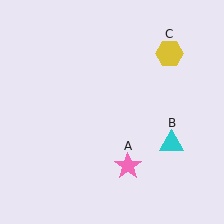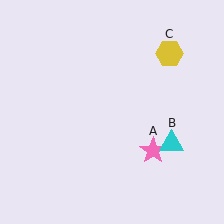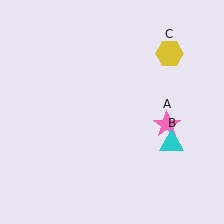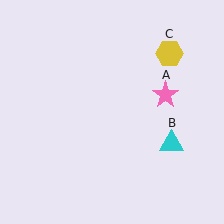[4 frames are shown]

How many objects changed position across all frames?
1 object changed position: pink star (object A).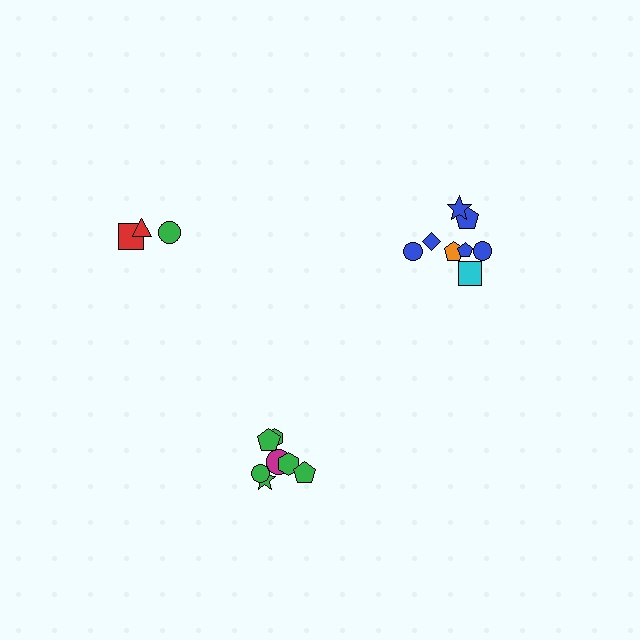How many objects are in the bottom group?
There are 7 objects.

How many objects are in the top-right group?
There are 8 objects.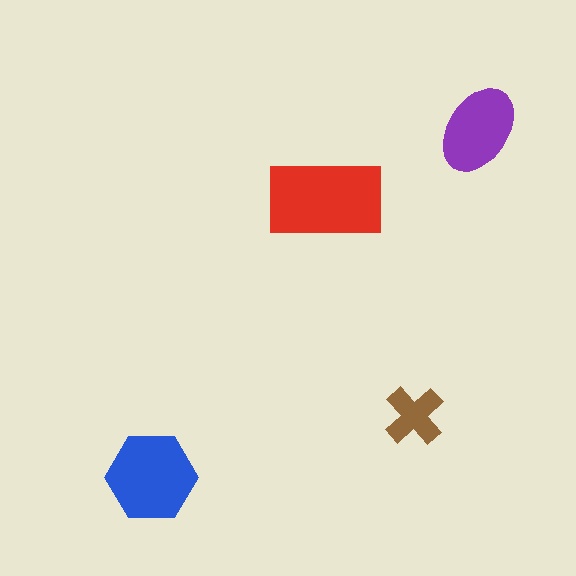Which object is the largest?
The red rectangle.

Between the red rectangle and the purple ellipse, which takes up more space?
The red rectangle.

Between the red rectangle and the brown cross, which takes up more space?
The red rectangle.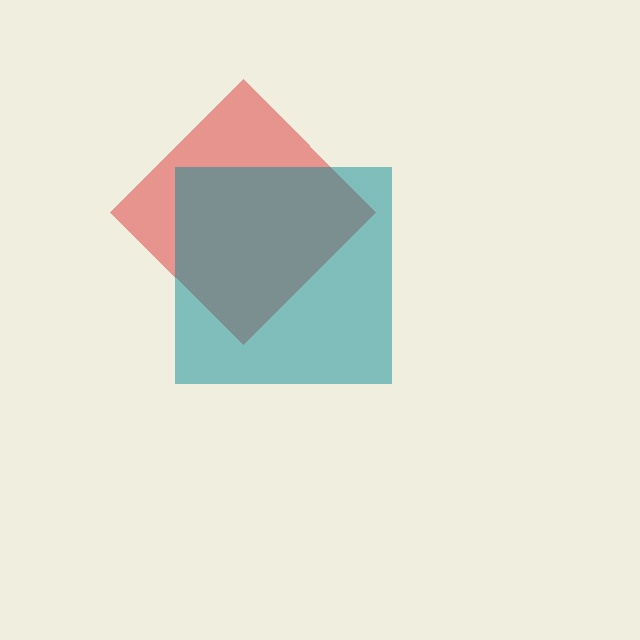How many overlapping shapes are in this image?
There are 2 overlapping shapes in the image.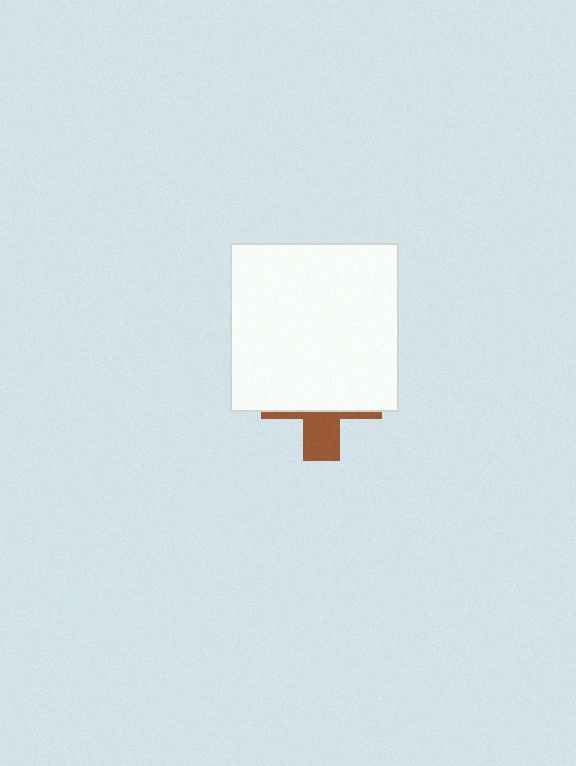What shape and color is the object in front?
The object in front is a white square.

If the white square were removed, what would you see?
You would see the complete brown cross.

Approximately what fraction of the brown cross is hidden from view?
Roughly 67% of the brown cross is hidden behind the white square.